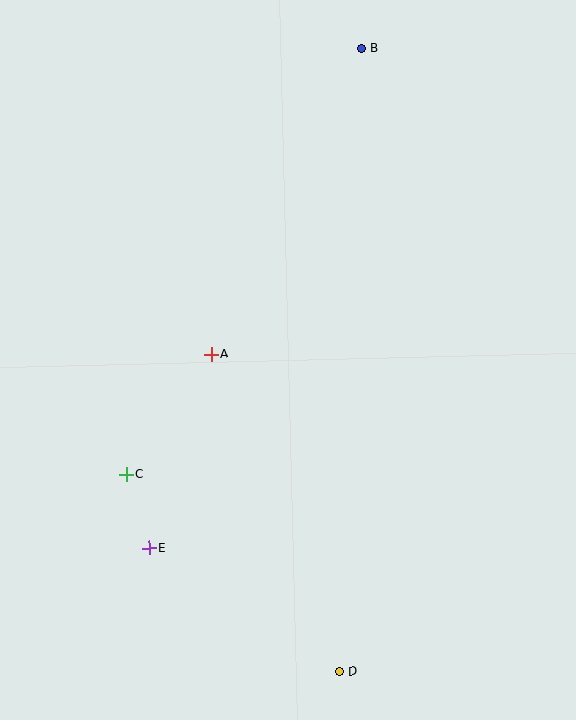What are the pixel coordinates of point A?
Point A is at (211, 354).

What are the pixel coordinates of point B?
Point B is at (361, 49).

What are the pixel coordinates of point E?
Point E is at (149, 548).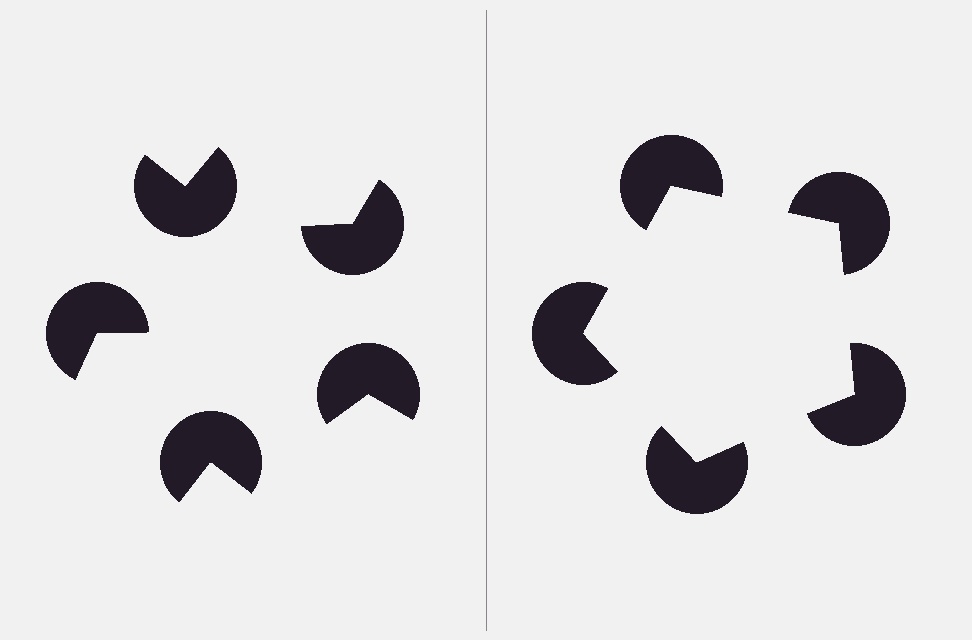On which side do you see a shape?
An illusory pentagon appears on the right side. On the left side the wedge cuts are rotated, so no coherent shape forms.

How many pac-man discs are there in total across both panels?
10 — 5 on each side.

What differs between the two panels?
The pac-man discs are positioned identically on both sides; only the wedge orientations differ. On the right they align to a pentagon; on the left they are misaligned.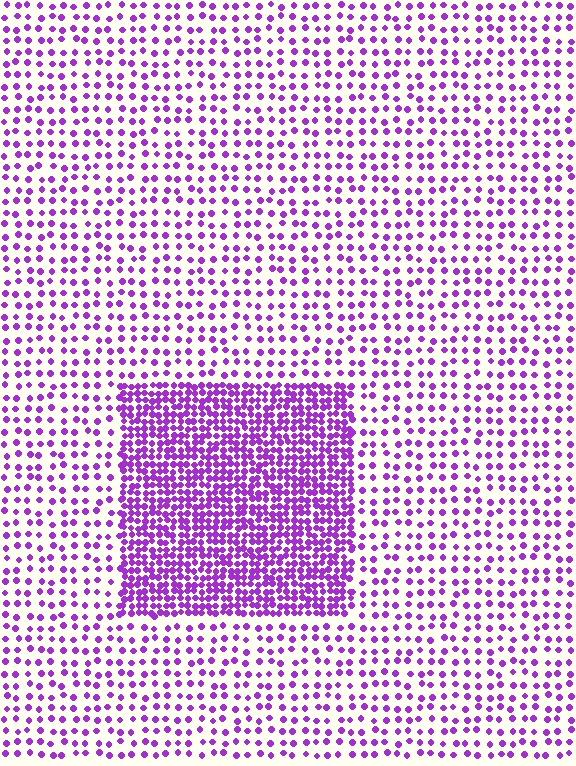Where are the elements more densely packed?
The elements are more densely packed inside the rectangle boundary.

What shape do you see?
I see a rectangle.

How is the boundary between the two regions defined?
The boundary is defined by a change in element density (approximately 2.6x ratio). All elements are the same color, size, and shape.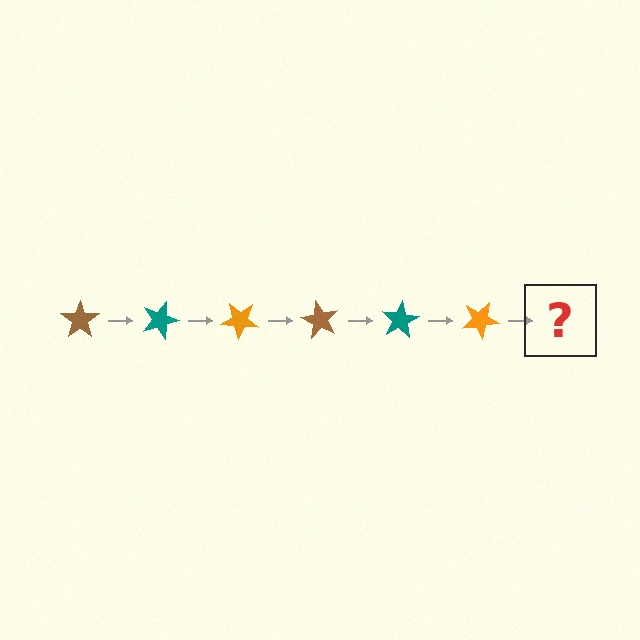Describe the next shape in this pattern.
It should be a brown star, rotated 120 degrees from the start.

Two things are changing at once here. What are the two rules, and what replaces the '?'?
The two rules are that it rotates 20 degrees each step and the color cycles through brown, teal, and orange. The '?' should be a brown star, rotated 120 degrees from the start.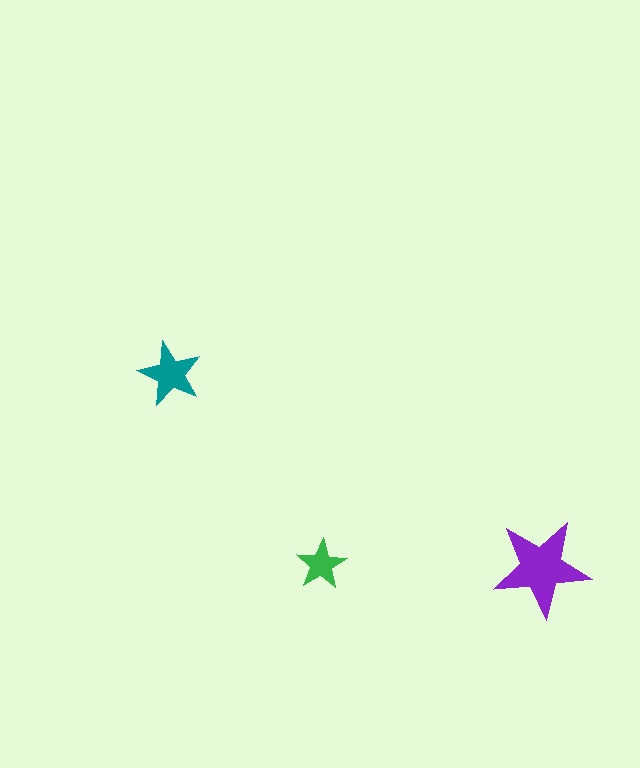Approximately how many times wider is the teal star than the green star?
About 1.5 times wider.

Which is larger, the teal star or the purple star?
The purple one.